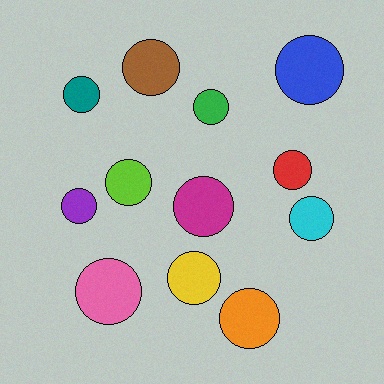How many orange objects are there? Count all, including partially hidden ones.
There is 1 orange object.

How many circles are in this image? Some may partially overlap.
There are 12 circles.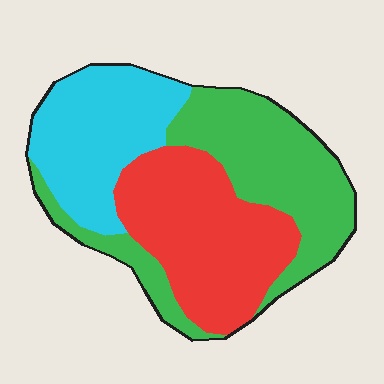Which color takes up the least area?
Cyan, at roughly 25%.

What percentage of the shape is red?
Red covers about 35% of the shape.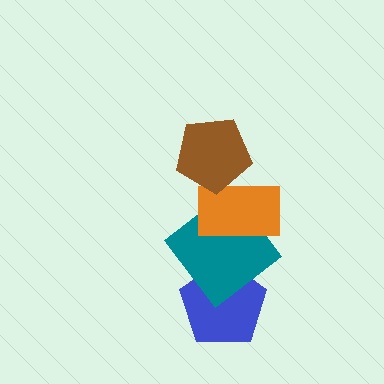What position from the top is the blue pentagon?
The blue pentagon is 4th from the top.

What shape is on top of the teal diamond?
The orange rectangle is on top of the teal diamond.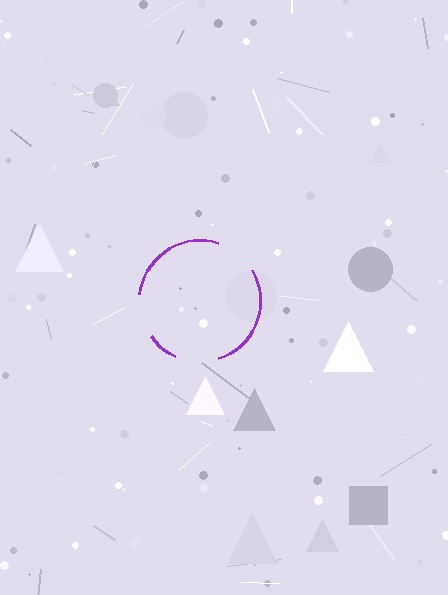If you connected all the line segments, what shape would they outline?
They would outline a circle.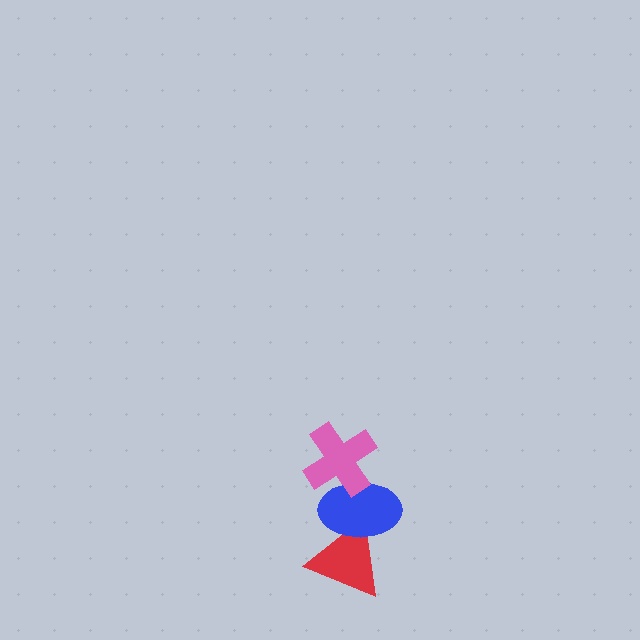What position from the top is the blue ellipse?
The blue ellipse is 2nd from the top.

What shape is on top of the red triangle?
The blue ellipse is on top of the red triangle.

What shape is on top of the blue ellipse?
The pink cross is on top of the blue ellipse.